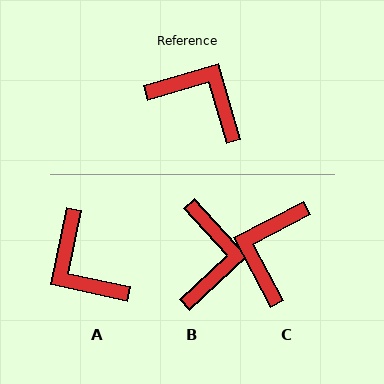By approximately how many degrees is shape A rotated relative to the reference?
Approximately 152 degrees counter-clockwise.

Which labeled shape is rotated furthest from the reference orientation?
A, about 152 degrees away.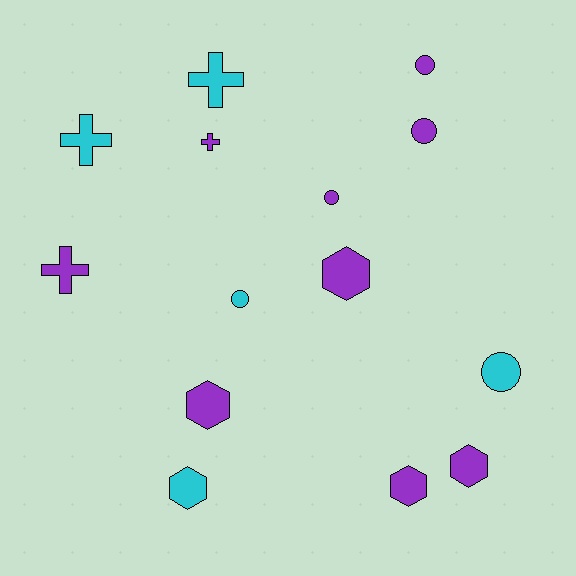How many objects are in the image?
There are 14 objects.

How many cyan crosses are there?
There are 2 cyan crosses.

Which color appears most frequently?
Purple, with 9 objects.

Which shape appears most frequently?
Hexagon, with 5 objects.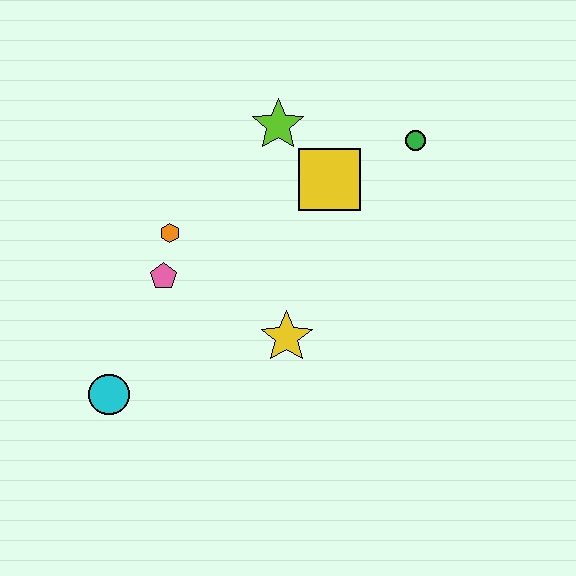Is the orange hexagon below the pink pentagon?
No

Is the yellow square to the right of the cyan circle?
Yes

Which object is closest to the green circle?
The yellow square is closest to the green circle.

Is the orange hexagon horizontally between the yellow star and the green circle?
No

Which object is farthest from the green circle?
The cyan circle is farthest from the green circle.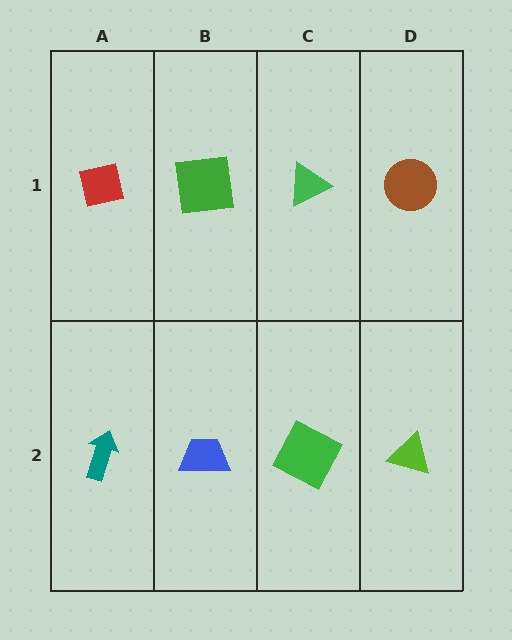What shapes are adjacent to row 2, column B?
A green square (row 1, column B), a teal arrow (row 2, column A), a green square (row 2, column C).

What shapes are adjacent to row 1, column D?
A lime triangle (row 2, column D), a green triangle (row 1, column C).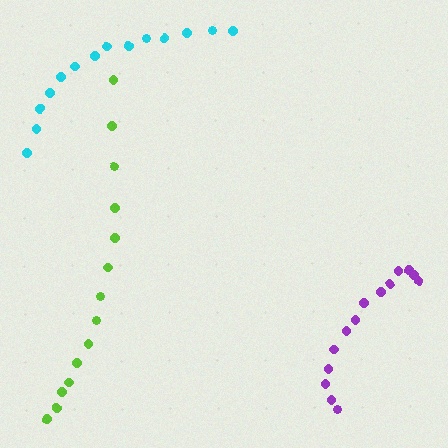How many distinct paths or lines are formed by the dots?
There are 3 distinct paths.